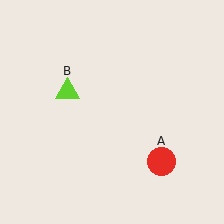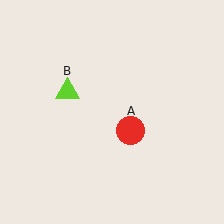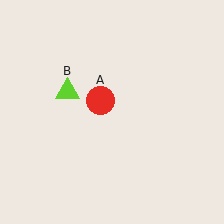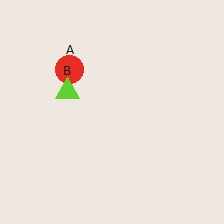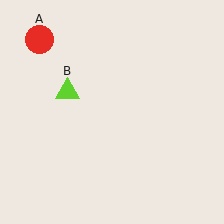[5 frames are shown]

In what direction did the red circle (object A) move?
The red circle (object A) moved up and to the left.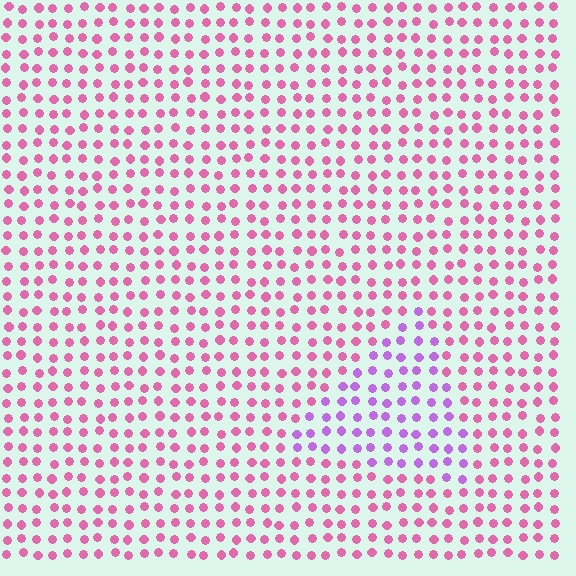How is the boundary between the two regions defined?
The boundary is defined purely by a slight shift in hue (about 44 degrees). Spacing, size, and orientation are identical on both sides.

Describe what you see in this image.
The image is filled with small pink elements in a uniform arrangement. A triangle-shaped region is visible where the elements are tinted to a slightly different hue, forming a subtle color boundary.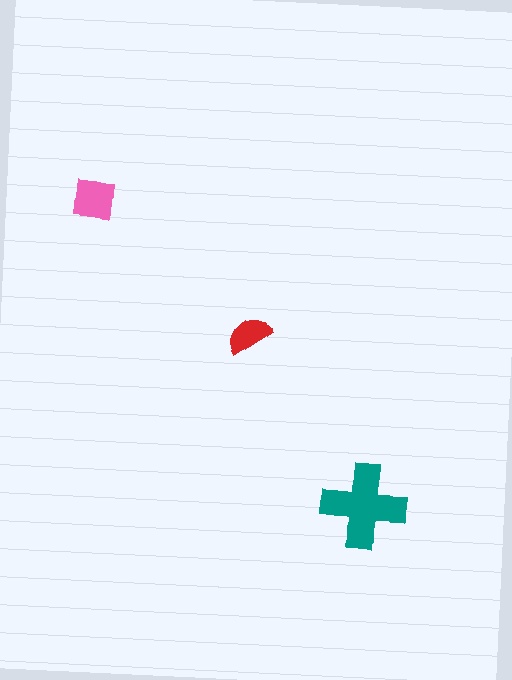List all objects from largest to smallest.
The teal cross, the pink square, the red semicircle.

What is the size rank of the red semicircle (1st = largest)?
3rd.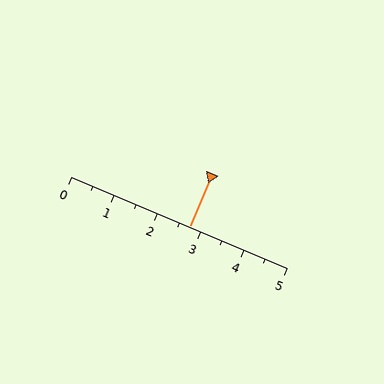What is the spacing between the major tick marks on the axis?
The major ticks are spaced 1 apart.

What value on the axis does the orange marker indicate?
The marker indicates approximately 2.8.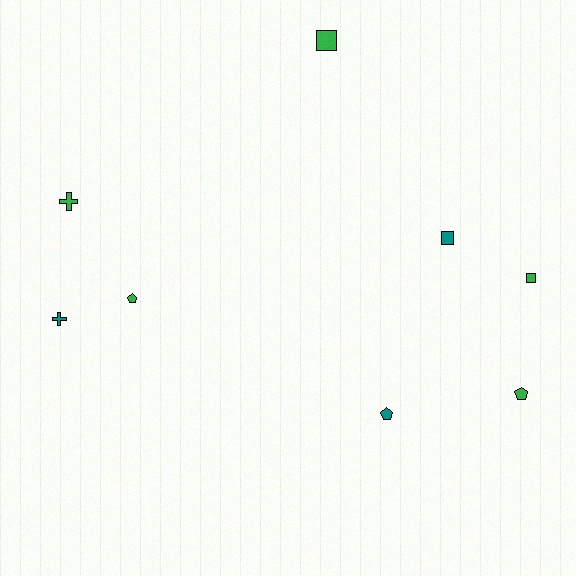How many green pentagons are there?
There are 2 green pentagons.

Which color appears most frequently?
Green, with 5 objects.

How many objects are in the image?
There are 8 objects.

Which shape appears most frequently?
Square, with 3 objects.